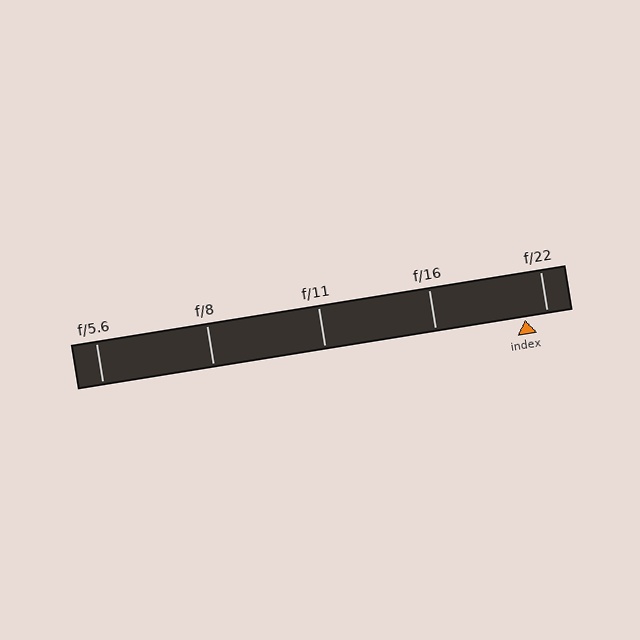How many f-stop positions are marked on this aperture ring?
There are 5 f-stop positions marked.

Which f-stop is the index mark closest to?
The index mark is closest to f/22.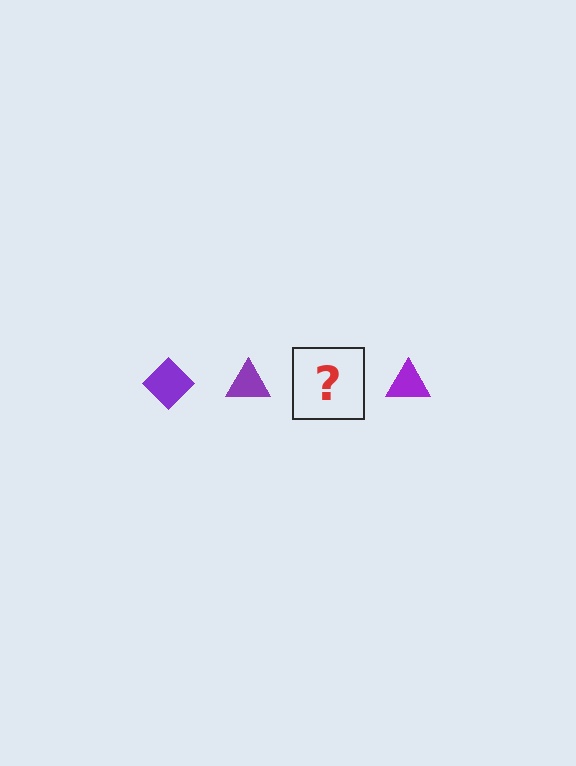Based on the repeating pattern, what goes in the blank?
The blank should be a purple diamond.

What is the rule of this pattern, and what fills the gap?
The rule is that the pattern cycles through diamond, triangle shapes in purple. The gap should be filled with a purple diamond.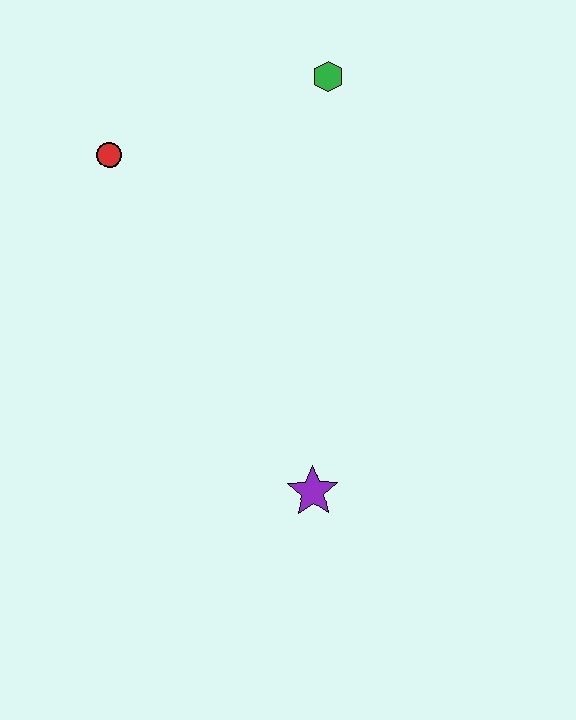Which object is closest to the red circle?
The green hexagon is closest to the red circle.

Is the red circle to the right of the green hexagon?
No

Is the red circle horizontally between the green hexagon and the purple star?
No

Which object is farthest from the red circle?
The purple star is farthest from the red circle.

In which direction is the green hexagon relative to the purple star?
The green hexagon is above the purple star.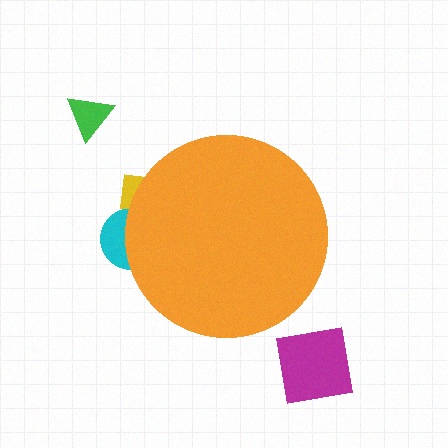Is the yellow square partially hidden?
Yes, the yellow square is partially hidden behind the orange circle.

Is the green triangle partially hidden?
No, the green triangle is fully visible.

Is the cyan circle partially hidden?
Yes, the cyan circle is partially hidden behind the orange circle.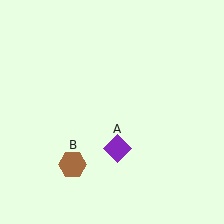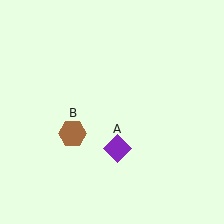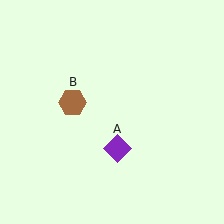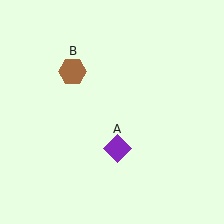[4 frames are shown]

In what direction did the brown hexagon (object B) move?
The brown hexagon (object B) moved up.